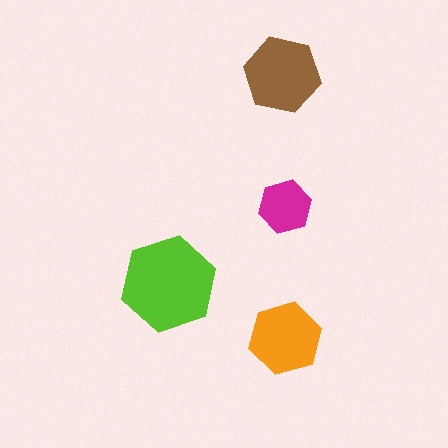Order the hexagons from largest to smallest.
the lime one, the brown one, the orange one, the magenta one.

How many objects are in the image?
There are 4 objects in the image.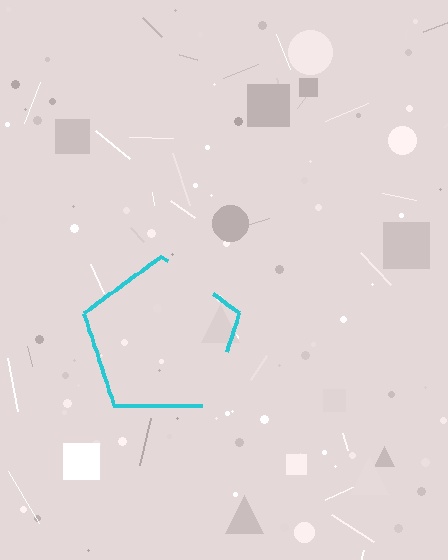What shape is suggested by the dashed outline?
The dashed outline suggests a pentagon.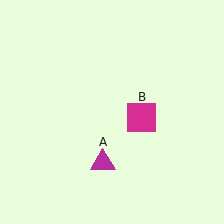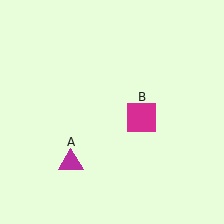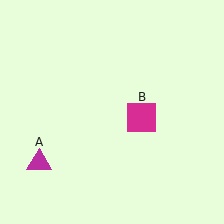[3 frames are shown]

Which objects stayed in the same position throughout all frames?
Magenta square (object B) remained stationary.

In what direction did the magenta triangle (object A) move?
The magenta triangle (object A) moved left.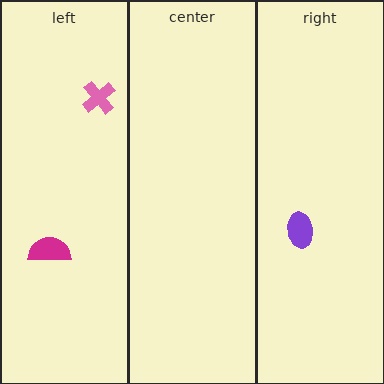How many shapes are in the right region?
1.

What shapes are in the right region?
The purple ellipse.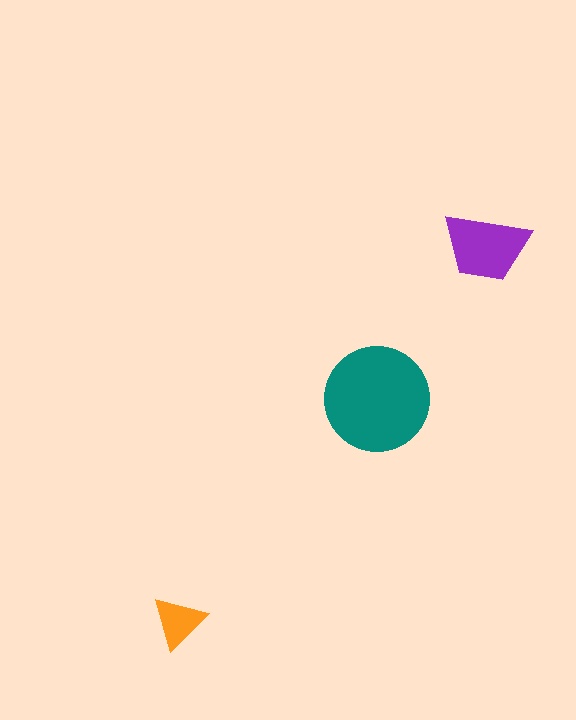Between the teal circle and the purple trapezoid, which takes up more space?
The teal circle.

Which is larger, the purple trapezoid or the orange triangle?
The purple trapezoid.